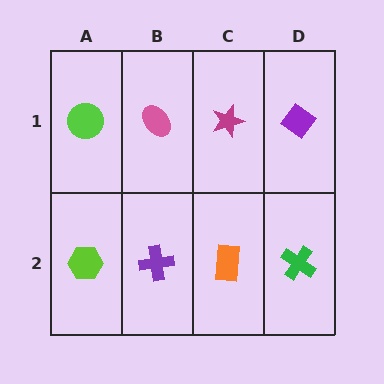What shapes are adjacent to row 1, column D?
A green cross (row 2, column D), a magenta star (row 1, column C).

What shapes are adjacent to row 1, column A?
A lime hexagon (row 2, column A), a pink ellipse (row 1, column B).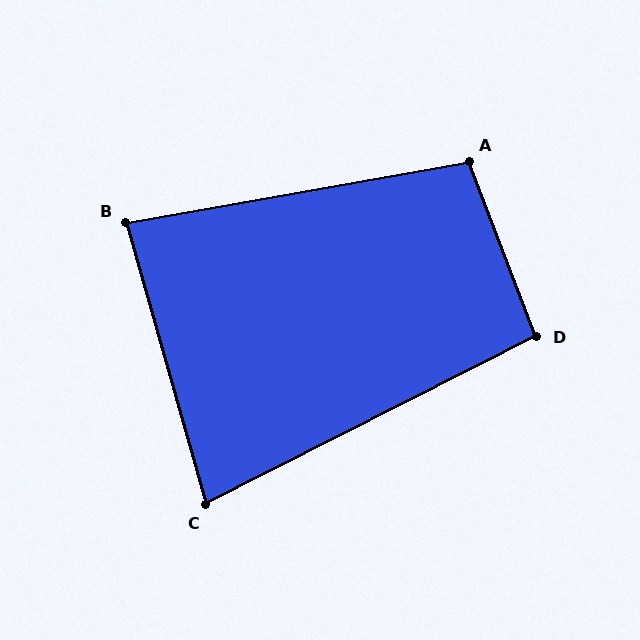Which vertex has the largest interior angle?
A, at approximately 101 degrees.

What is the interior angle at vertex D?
Approximately 96 degrees (obtuse).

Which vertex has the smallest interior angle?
C, at approximately 79 degrees.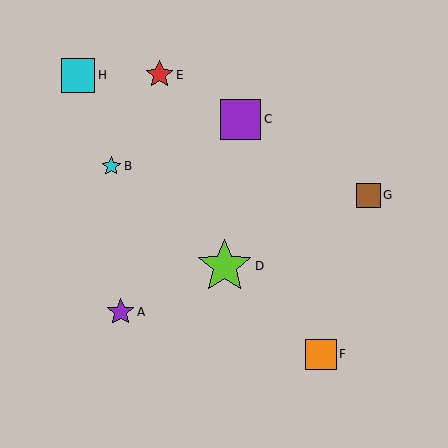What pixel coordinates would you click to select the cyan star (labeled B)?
Click at (111, 166) to select the cyan star B.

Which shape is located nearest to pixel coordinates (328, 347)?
The orange square (labeled F) at (321, 354) is nearest to that location.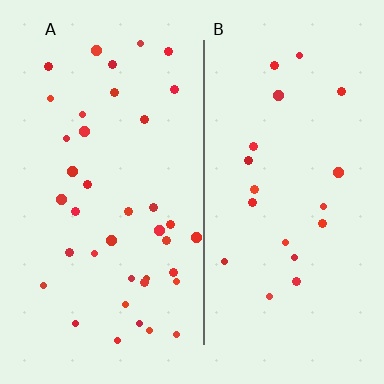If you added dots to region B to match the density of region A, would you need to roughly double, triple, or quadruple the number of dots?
Approximately double.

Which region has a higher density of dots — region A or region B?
A (the left).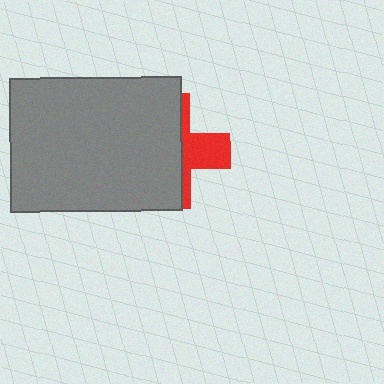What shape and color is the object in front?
The object in front is a gray rectangle.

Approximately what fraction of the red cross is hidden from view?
Roughly 66% of the red cross is hidden behind the gray rectangle.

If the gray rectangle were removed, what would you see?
You would see the complete red cross.